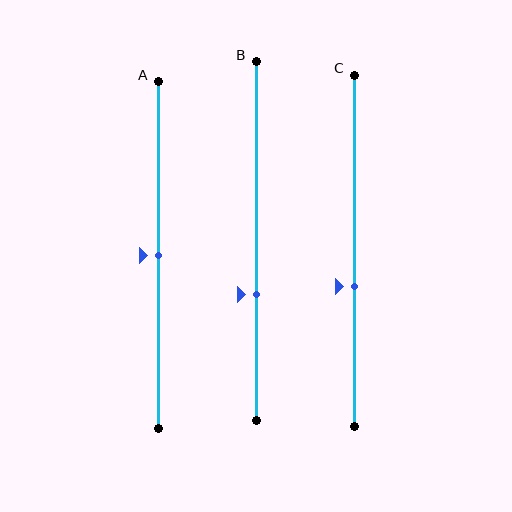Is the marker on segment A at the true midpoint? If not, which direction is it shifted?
Yes, the marker on segment A is at the true midpoint.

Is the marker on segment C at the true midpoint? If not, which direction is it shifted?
No, the marker on segment C is shifted downward by about 10% of the segment length.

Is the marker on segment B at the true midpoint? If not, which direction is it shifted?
No, the marker on segment B is shifted downward by about 15% of the segment length.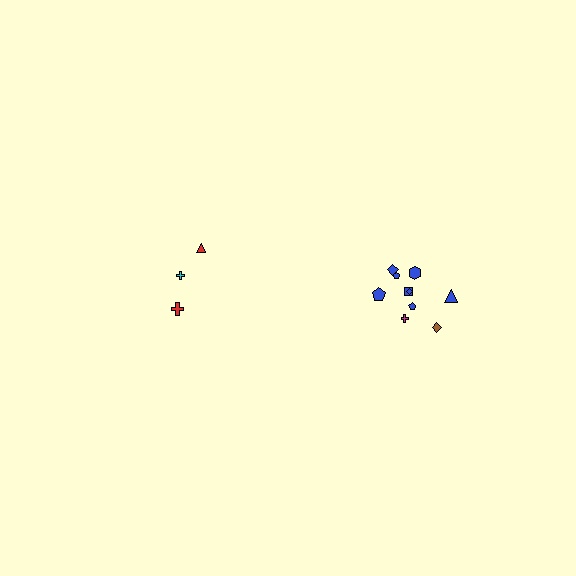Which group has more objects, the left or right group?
The right group.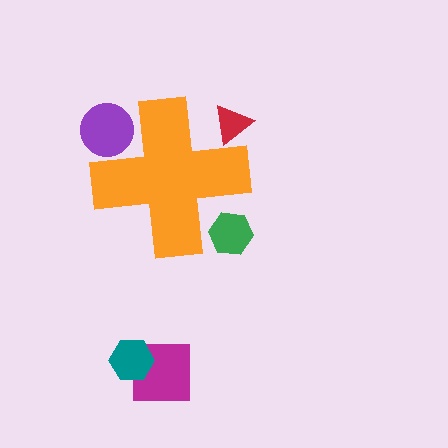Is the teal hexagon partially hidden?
No, the teal hexagon is fully visible.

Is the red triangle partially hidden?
Yes, the red triangle is partially hidden behind the orange cross.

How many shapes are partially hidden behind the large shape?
3 shapes are partially hidden.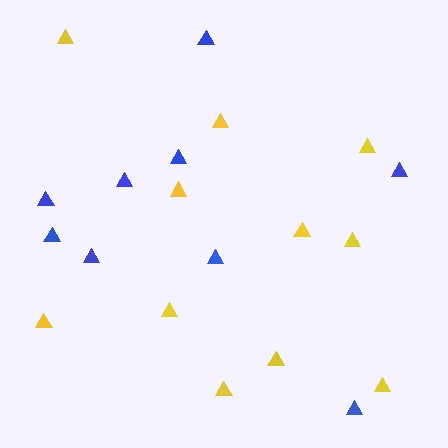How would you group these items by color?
There are 2 groups: one group of blue triangles (9) and one group of yellow triangles (11).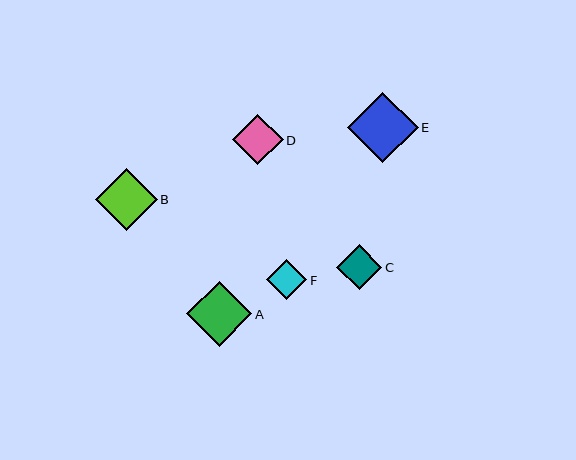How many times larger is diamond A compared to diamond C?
Diamond A is approximately 1.4 times the size of diamond C.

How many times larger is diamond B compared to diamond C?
Diamond B is approximately 1.4 times the size of diamond C.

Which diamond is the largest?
Diamond E is the largest with a size of approximately 70 pixels.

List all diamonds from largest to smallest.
From largest to smallest: E, A, B, D, C, F.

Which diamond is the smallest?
Diamond F is the smallest with a size of approximately 40 pixels.